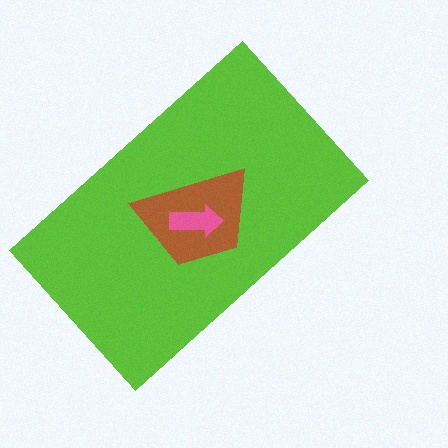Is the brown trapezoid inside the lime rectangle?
Yes.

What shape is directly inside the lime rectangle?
The brown trapezoid.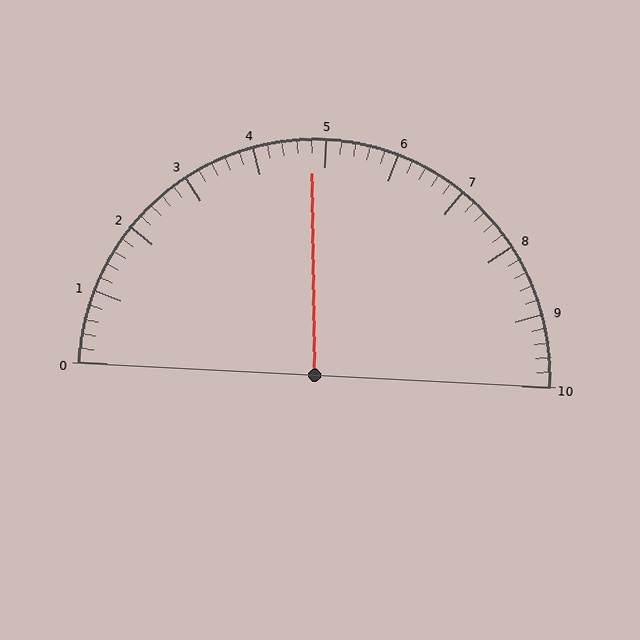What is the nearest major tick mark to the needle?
The nearest major tick mark is 5.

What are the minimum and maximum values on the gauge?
The gauge ranges from 0 to 10.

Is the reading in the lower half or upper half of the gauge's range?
The reading is in the lower half of the range (0 to 10).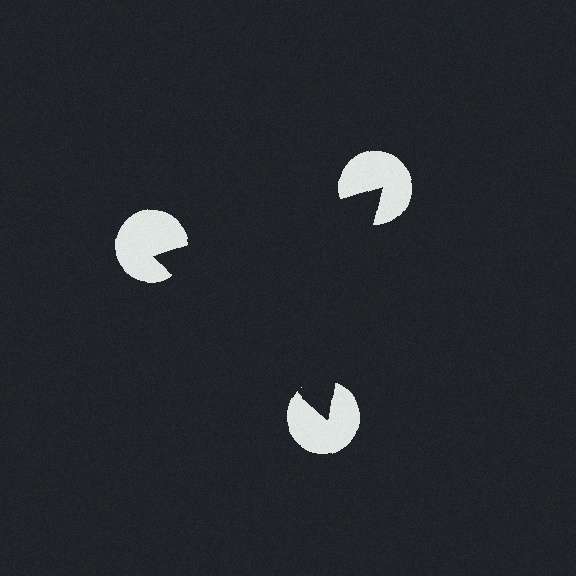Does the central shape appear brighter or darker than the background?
It typically appears slightly darker than the background, even though no actual brightness change is drawn.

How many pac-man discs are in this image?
There are 3 — one at each vertex of the illusory triangle.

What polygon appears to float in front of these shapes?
An illusory triangle — its edges are inferred from the aligned wedge cuts in the pac-man discs, not physically drawn.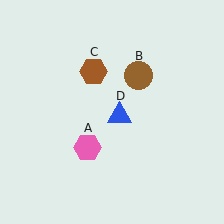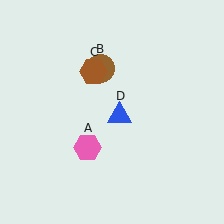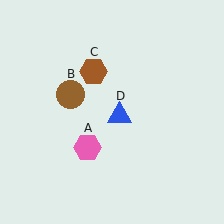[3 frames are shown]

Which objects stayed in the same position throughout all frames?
Pink hexagon (object A) and brown hexagon (object C) and blue triangle (object D) remained stationary.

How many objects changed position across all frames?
1 object changed position: brown circle (object B).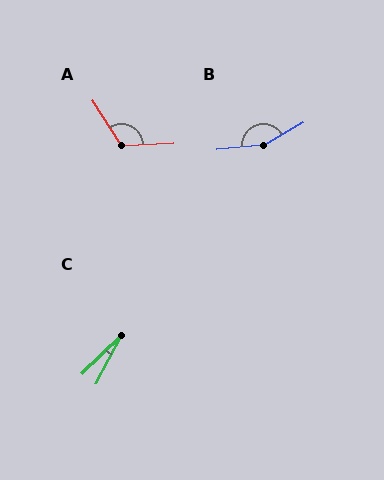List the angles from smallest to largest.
C (17°), A (119°), B (154°).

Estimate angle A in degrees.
Approximately 119 degrees.